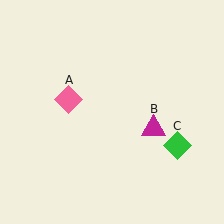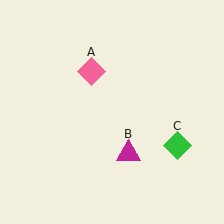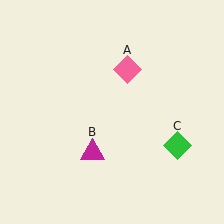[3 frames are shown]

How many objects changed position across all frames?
2 objects changed position: pink diamond (object A), magenta triangle (object B).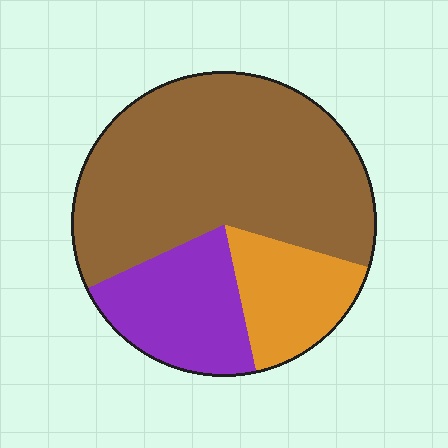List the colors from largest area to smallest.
From largest to smallest: brown, purple, orange.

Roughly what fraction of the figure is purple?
Purple takes up less than a quarter of the figure.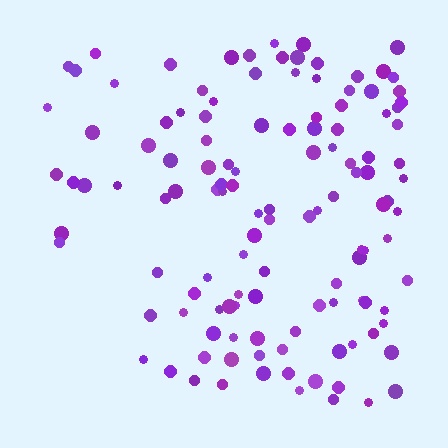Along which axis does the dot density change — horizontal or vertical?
Horizontal.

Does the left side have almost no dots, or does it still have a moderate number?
Still a moderate number, just noticeably fewer than the right.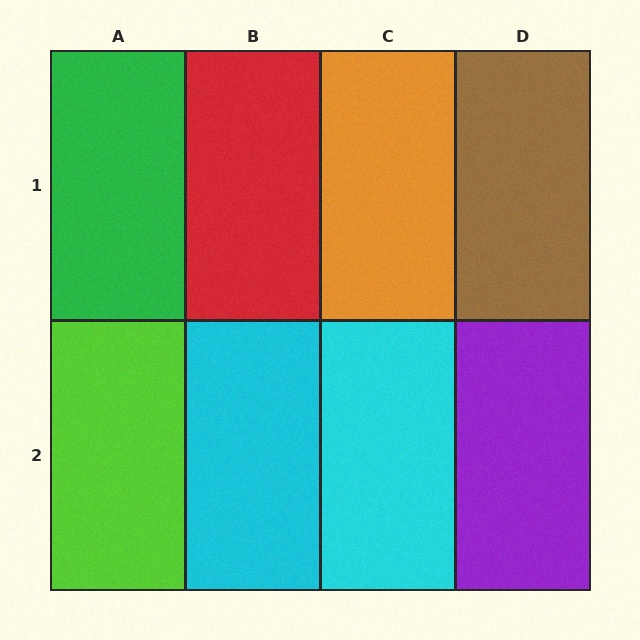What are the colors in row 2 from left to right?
Lime, cyan, cyan, purple.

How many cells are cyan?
2 cells are cyan.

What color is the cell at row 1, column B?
Red.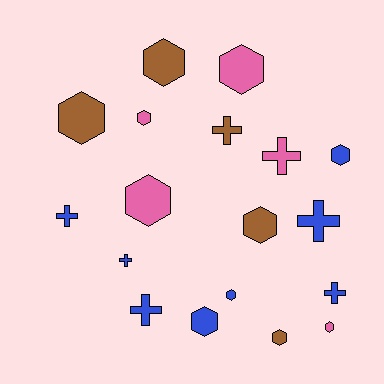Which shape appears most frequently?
Hexagon, with 11 objects.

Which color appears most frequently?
Blue, with 8 objects.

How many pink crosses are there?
There is 1 pink cross.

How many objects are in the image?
There are 18 objects.